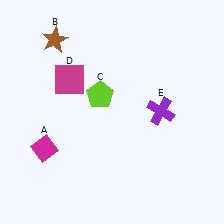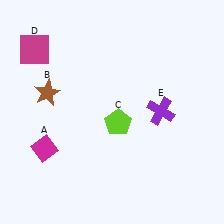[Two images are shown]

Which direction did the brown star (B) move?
The brown star (B) moved down.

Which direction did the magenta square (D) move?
The magenta square (D) moved left.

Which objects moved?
The objects that moved are: the brown star (B), the lime pentagon (C), the magenta square (D).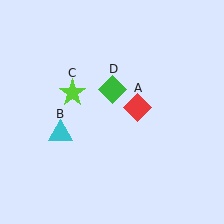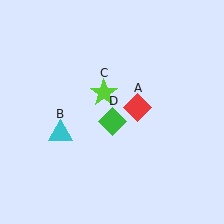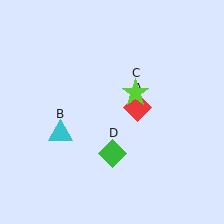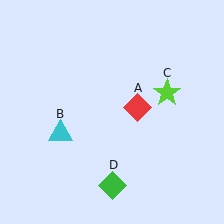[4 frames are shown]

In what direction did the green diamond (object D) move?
The green diamond (object D) moved down.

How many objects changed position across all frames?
2 objects changed position: lime star (object C), green diamond (object D).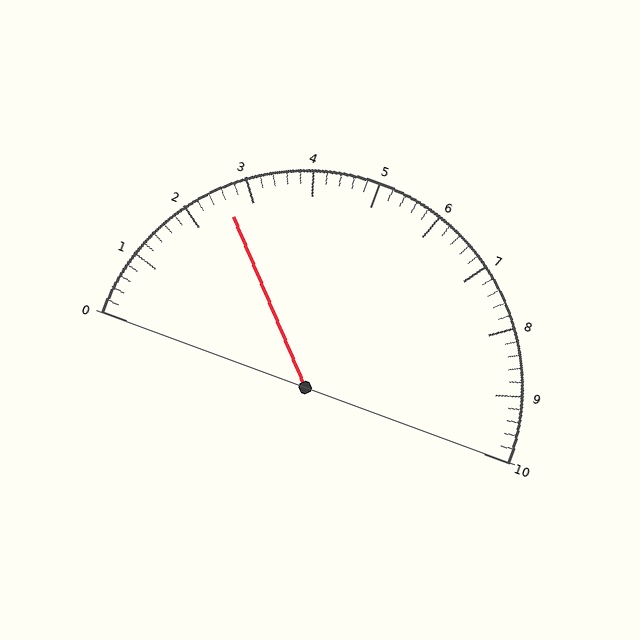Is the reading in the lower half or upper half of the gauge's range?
The reading is in the lower half of the range (0 to 10).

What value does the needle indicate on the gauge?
The needle indicates approximately 2.6.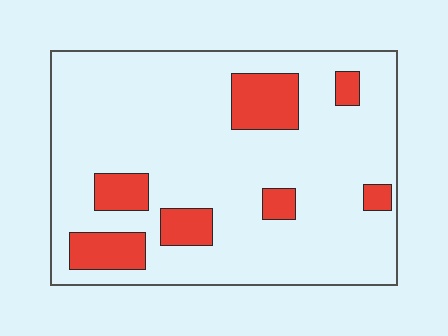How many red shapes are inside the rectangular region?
7.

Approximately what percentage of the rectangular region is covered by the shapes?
Approximately 15%.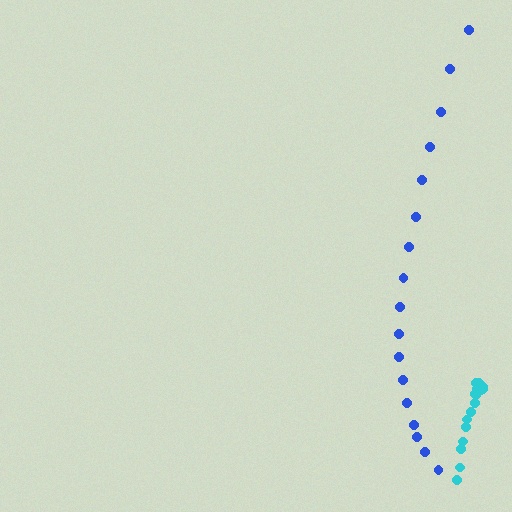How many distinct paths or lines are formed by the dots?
There are 2 distinct paths.